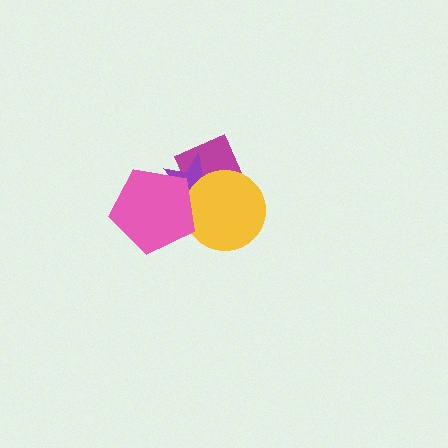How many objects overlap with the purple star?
3 objects overlap with the purple star.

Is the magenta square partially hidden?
Yes, it is partially covered by another shape.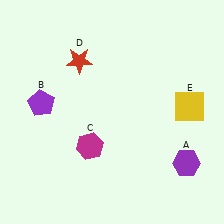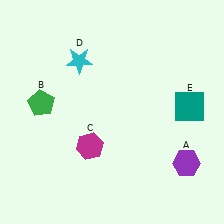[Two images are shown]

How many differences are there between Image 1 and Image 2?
There are 3 differences between the two images.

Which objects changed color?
B changed from purple to green. D changed from red to cyan. E changed from yellow to teal.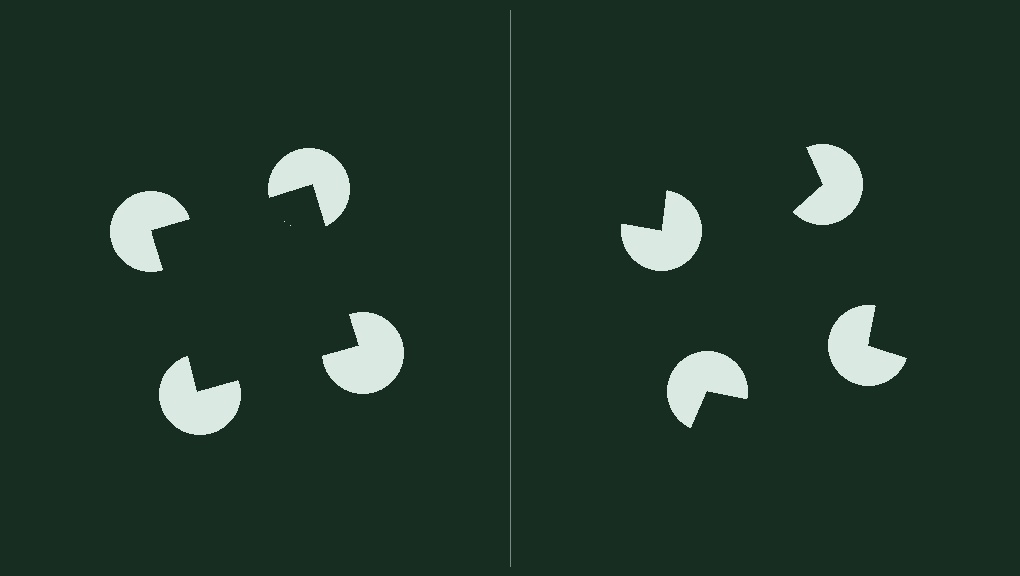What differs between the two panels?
The pac-man discs are positioned identically on both sides; only the wedge orientations differ. On the left they align to a square; on the right they are misaligned.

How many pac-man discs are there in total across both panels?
8 — 4 on each side.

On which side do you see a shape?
An illusory square appears on the left side. On the right side the wedge cuts are rotated, so no coherent shape forms.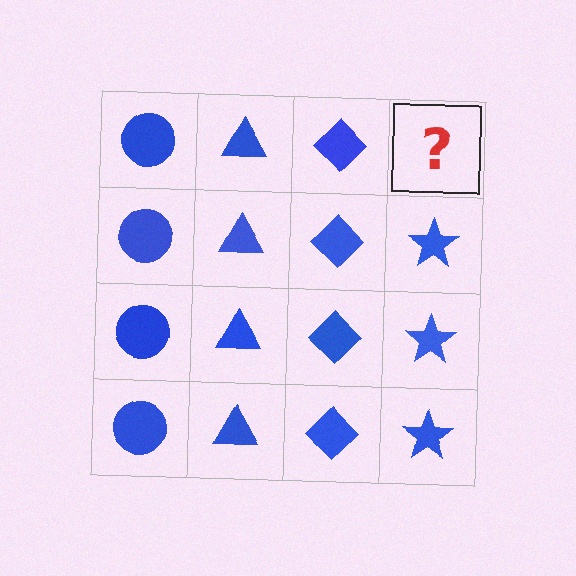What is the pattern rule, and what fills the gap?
The rule is that each column has a consistent shape. The gap should be filled with a blue star.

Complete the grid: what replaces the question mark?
The question mark should be replaced with a blue star.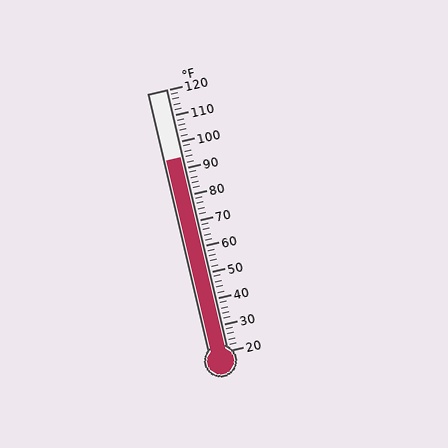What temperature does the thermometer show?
The thermometer shows approximately 94°F.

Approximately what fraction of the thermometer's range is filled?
The thermometer is filled to approximately 75% of its range.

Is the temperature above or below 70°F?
The temperature is above 70°F.